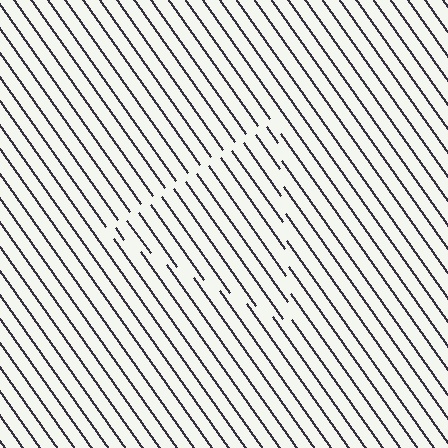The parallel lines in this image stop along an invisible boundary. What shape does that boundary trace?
An illusory triangle. The interior of the shape contains the same grating, shifted by half a period — the contour is defined by the phase discontinuity where line-ends from the inner and outer gratings abut.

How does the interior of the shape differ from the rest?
The interior of the shape contains the same grating, shifted by half a period — the contour is defined by the phase discontinuity where line-ends from the inner and outer gratings abut.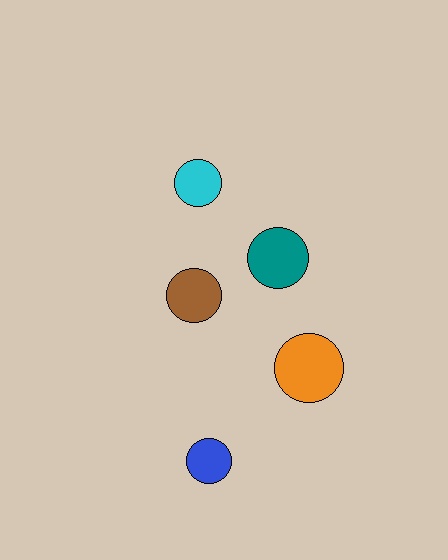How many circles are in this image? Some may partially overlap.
There are 5 circles.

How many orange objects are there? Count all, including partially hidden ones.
There is 1 orange object.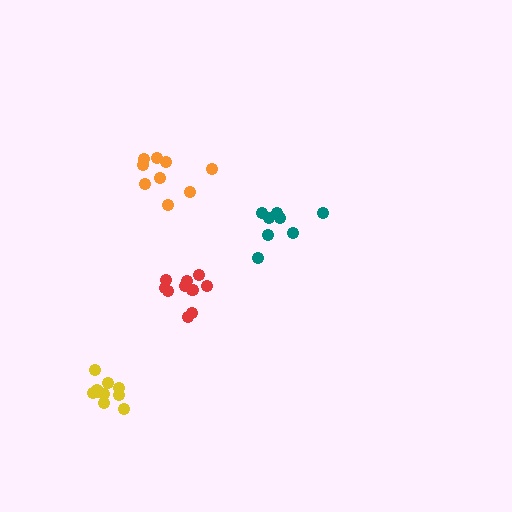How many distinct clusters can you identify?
There are 4 distinct clusters.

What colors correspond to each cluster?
The clusters are colored: teal, red, orange, yellow.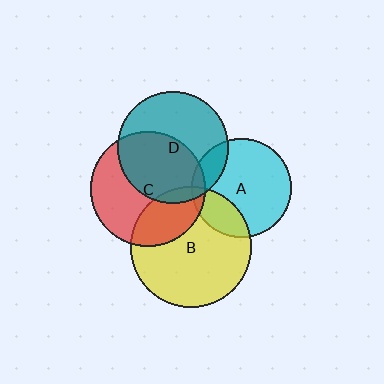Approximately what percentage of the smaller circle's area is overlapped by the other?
Approximately 5%.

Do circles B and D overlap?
Yes.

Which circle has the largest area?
Circle B (yellow).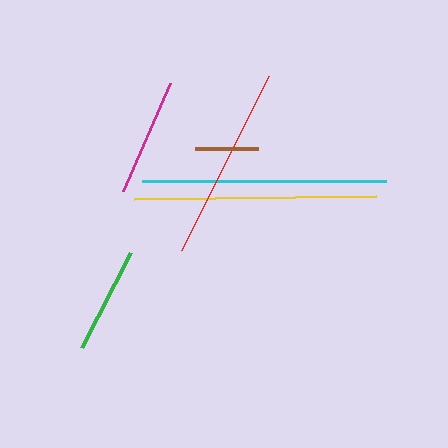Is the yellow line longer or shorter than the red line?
The yellow line is longer than the red line.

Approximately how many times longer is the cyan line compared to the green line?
The cyan line is approximately 2.3 times the length of the green line.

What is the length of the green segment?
The green segment is approximately 107 pixels long.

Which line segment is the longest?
The cyan line is the longest at approximately 244 pixels.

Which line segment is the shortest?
The brown line is the shortest at approximately 63 pixels.